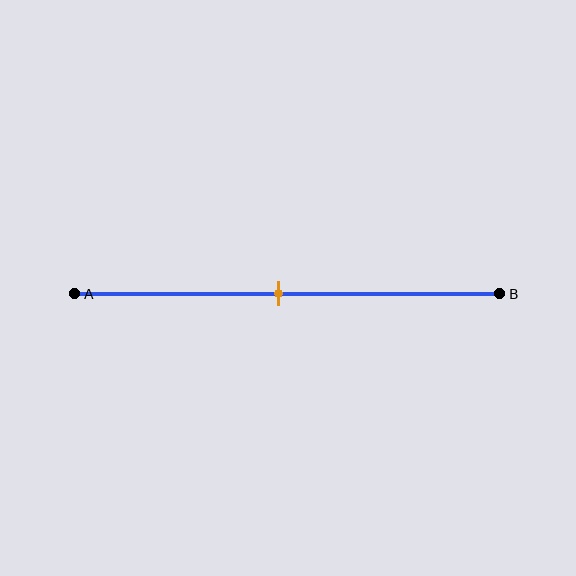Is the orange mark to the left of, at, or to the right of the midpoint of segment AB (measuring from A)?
The orange mark is approximately at the midpoint of segment AB.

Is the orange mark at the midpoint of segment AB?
Yes, the mark is approximately at the midpoint.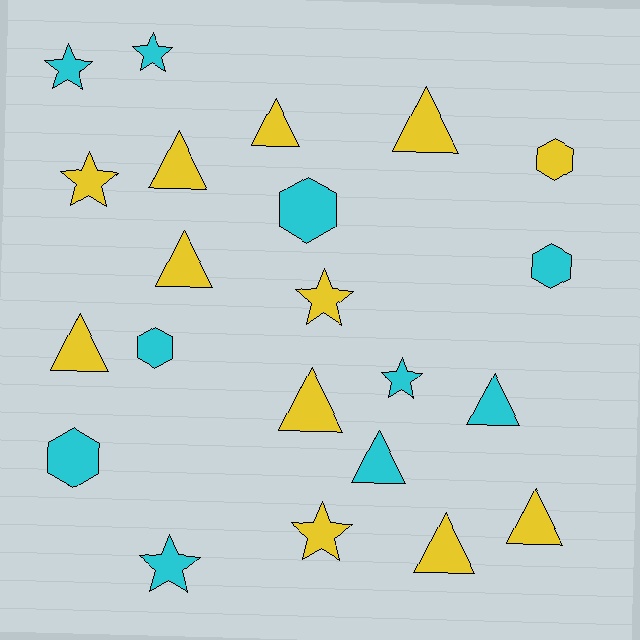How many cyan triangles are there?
There are 2 cyan triangles.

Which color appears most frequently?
Yellow, with 12 objects.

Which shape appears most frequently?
Triangle, with 10 objects.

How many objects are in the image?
There are 22 objects.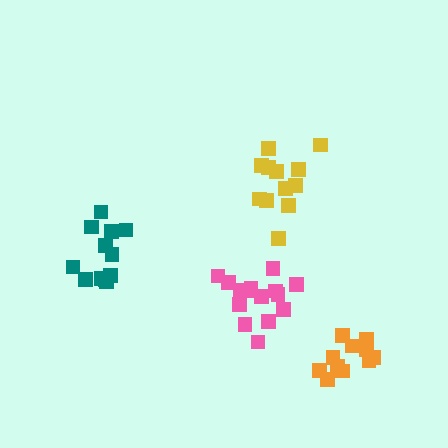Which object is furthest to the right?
The orange cluster is rightmost.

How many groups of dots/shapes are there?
There are 4 groups.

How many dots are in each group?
Group 1: 12 dots, Group 2: 12 dots, Group 3: 11 dots, Group 4: 15 dots (50 total).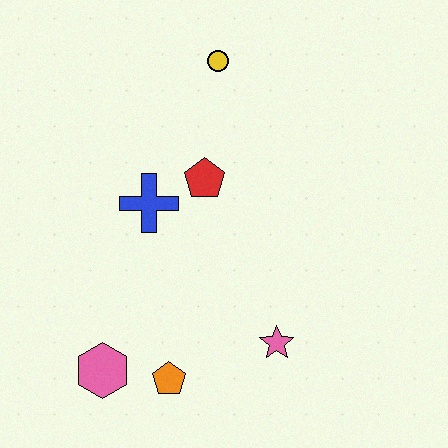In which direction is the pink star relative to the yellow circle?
The pink star is below the yellow circle.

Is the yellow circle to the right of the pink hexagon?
Yes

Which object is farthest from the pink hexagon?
The yellow circle is farthest from the pink hexagon.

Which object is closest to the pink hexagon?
The orange pentagon is closest to the pink hexagon.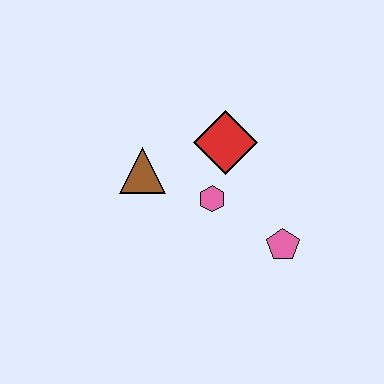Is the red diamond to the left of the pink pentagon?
Yes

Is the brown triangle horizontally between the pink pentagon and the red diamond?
No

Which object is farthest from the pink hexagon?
The pink pentagon is farthest from the pink hexagon.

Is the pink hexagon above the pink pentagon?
Yes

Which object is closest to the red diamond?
The pink hexagon is closest to the red diamond.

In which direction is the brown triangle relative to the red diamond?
The brown triangle is to the left of the red diamond.